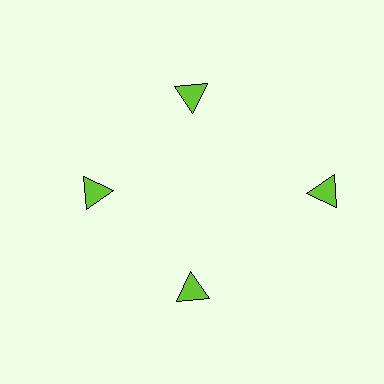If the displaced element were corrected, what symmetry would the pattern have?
It would have 4-fold rotational symmetry — the pattern would map onto itself every 90 degrees.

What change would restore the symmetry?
The symmetry would be restored by moving it inward, back onto the ring so that all 4 triangles sit at equal angles and equal distance from the center.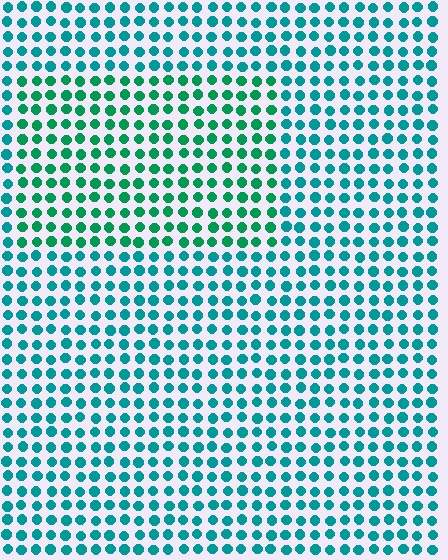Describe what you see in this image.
The image is filled with small teal elements in a uniform arrangement. A rectangle-shaped region is visible where the elements are tinted to a slightly different hue, forming a subtle color boundary.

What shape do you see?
I see a rectangle.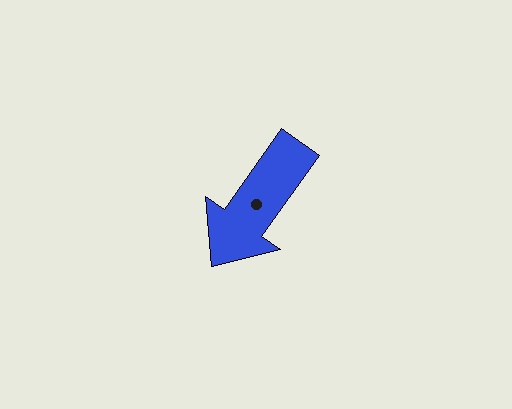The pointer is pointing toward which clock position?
Roughly 7 o'clock.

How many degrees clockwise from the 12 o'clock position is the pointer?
Approximately 215 degrees.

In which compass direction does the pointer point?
Southwest.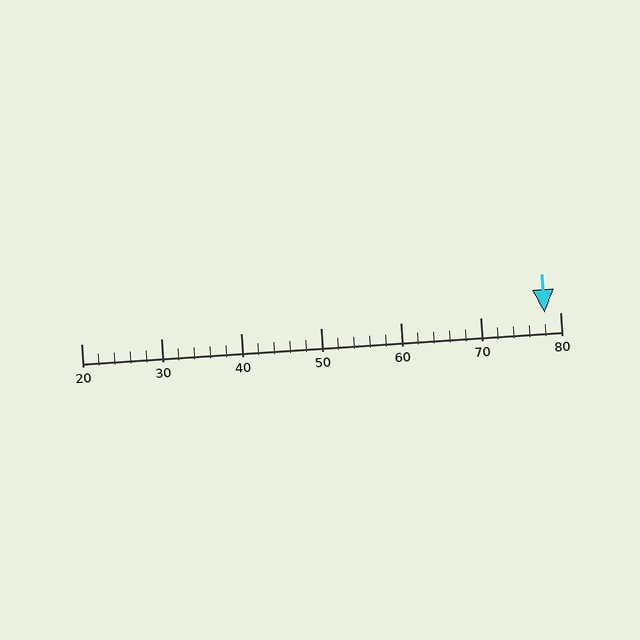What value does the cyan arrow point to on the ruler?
The cyan arrow points to approximately 78.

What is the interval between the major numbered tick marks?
The major tick marks are spaced 10 units apart.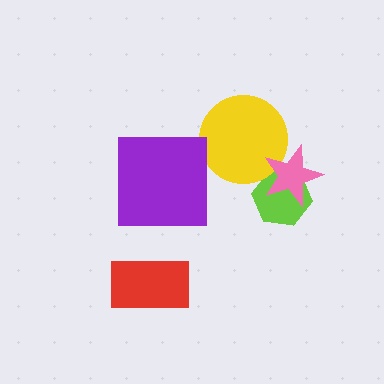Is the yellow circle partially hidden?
Yes, it is partially covered by another shape.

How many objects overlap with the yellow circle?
1 object overlaps with the yellow circle.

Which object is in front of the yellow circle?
The pink star is in front of the yellow circle.